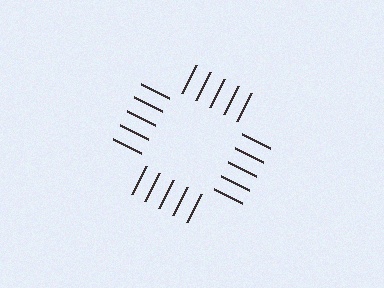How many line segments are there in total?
20 — 5 along each of the 4 edges.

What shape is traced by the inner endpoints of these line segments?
An illusory square — the line segments terminate on its edges but no continuous stroke is drawn.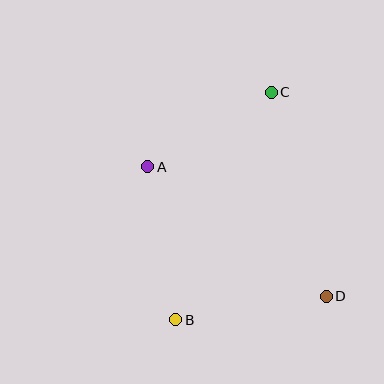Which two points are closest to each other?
Points A and C are closest to each other.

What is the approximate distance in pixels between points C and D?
The distance between C and D is approximately 211 pixels.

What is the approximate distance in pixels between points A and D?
The distance between A and D is approximately 221 pixels.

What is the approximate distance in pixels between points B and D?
The distance between B and D is approximately 152 pixels.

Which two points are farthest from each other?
Points B and C are farthest from each other.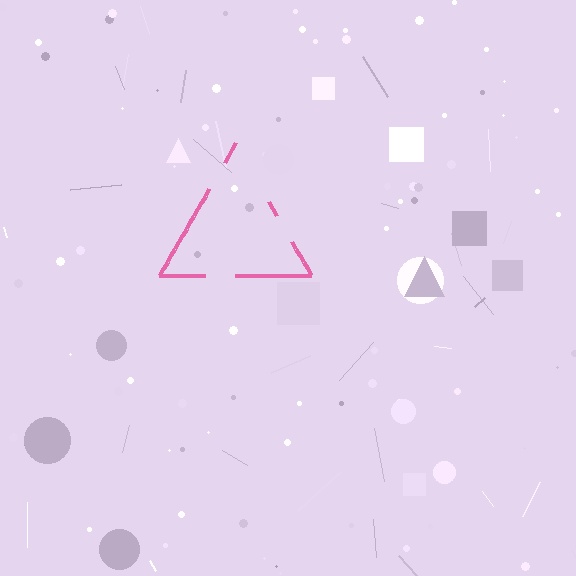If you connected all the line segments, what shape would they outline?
They would outline a triangle.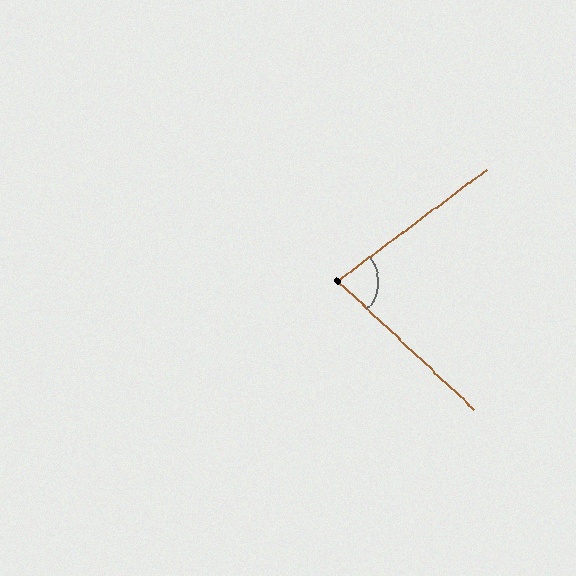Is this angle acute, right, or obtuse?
It is acute.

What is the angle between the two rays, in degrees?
Approximately 80 degrees.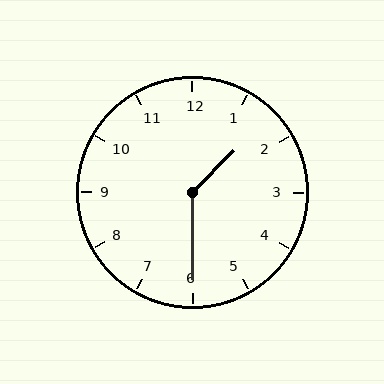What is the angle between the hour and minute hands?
Approximately 135 degrees.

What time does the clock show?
1:30.